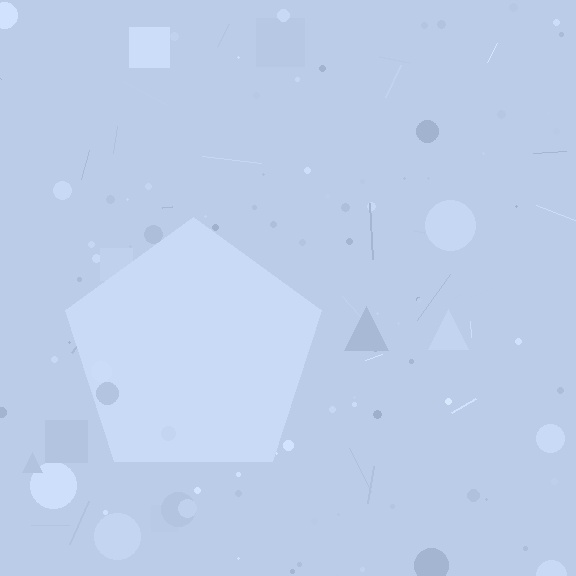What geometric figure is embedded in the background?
A pentagon is embedded in the background.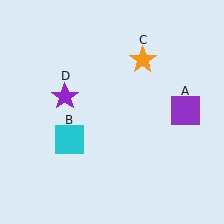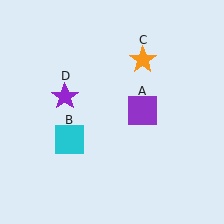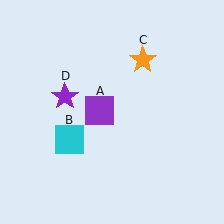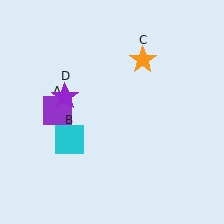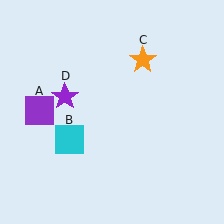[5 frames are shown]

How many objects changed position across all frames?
1 object changed position: purple square (object A).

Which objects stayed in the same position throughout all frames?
Cyan square (object B) and orange star (object C) and purple star (object D) remained stationary.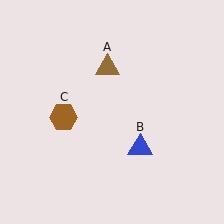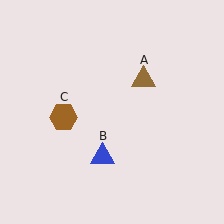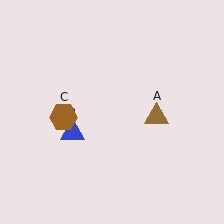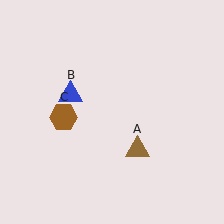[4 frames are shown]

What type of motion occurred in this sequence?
The brown triangle (object A), blue triangle (object B) rotated clockwise around the center of the scene.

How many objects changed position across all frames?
2 objects changed position: brown triangle (object A), blue triangle (object B).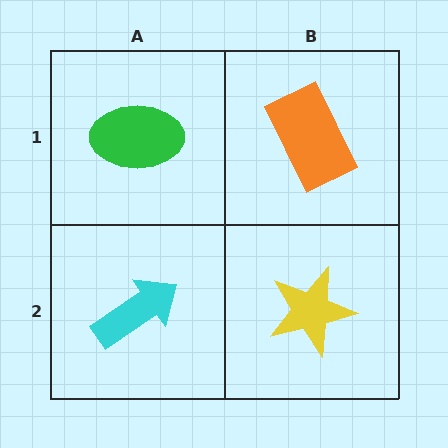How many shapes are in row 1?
2 shapes.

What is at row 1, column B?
An orange rectangle.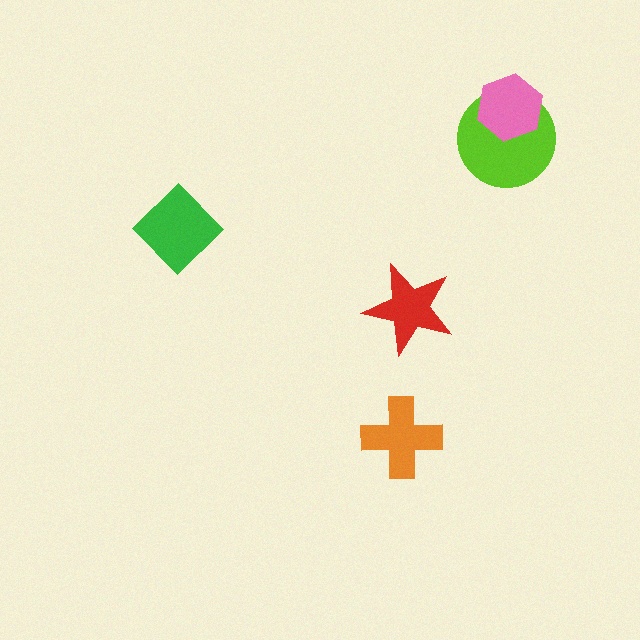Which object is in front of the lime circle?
The pink hexagon is in front of the lime circle.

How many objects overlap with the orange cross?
0 objects overlap with the orange cross.